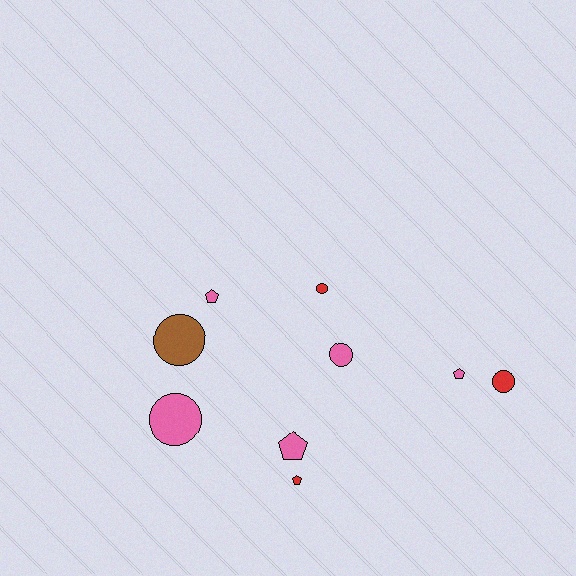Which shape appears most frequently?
Circle, with 5 objects.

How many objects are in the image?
There are 9 objects.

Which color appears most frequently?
Pink, with 5 objects.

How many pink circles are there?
There are 2 pink circles.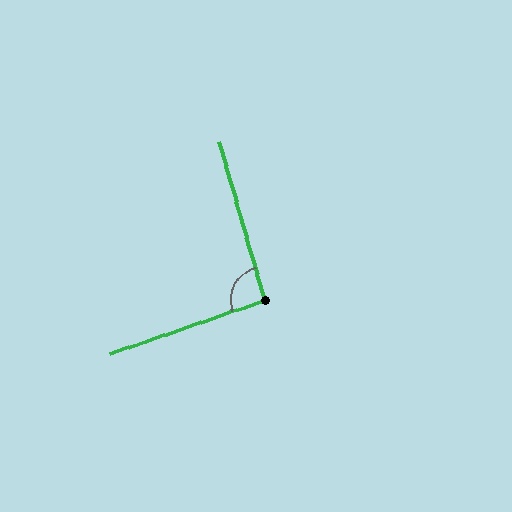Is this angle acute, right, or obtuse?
It is approximately a right angle.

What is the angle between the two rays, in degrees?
Approximately 93 degrees.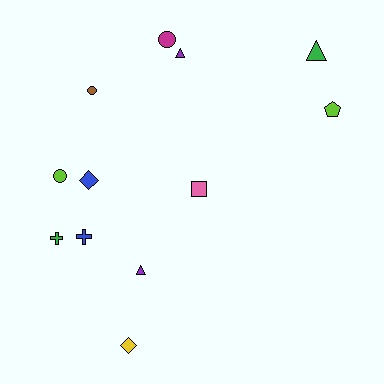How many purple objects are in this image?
There are 2 purple objects.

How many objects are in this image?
There are 12 objects.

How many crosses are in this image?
There are 2 crosses.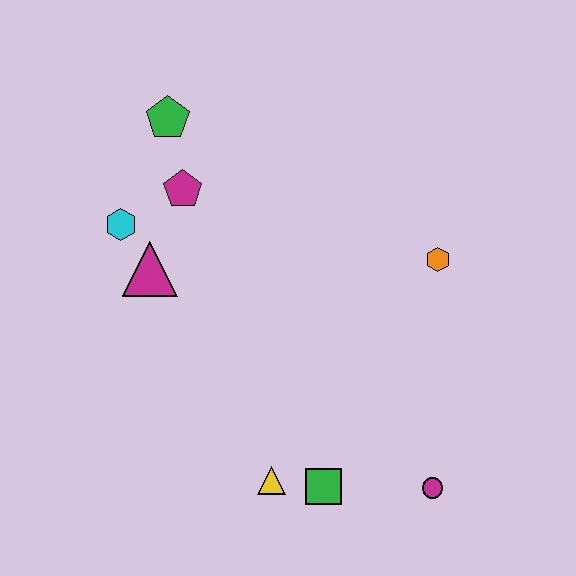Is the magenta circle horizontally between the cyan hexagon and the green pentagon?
No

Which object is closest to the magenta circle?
The green square is closest to the magenta circle.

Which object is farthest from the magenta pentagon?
The magenta circle is farthest from the magenta pentagon.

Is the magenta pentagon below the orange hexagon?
No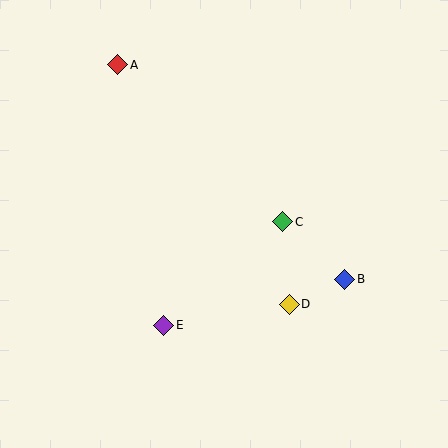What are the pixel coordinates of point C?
Point C is at (283, 222).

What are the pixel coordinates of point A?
Point A is at (118, 65).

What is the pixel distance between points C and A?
The distance between C and A is 228 pixels.